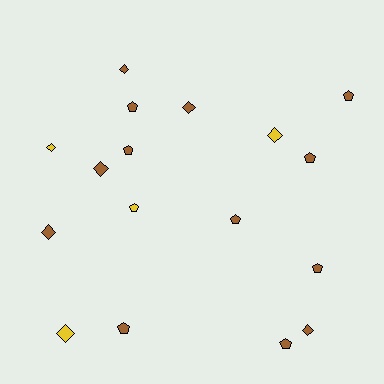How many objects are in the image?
There are 17 objects.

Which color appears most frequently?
Brown, with 13 objects.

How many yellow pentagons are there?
There is 1 yellow pentagon.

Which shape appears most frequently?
Pentagon, with 9 objects.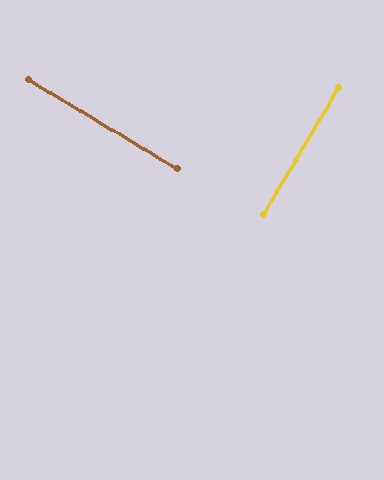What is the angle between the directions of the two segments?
Approximately 90 degrees.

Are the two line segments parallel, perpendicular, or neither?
Perpendicular — they meet at approximately 90°.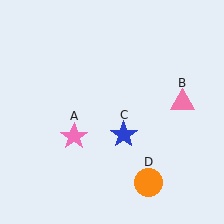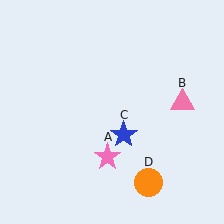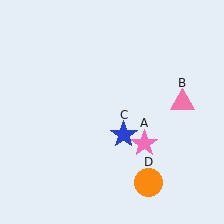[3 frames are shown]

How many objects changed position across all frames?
1 object changed position: pink star (object A).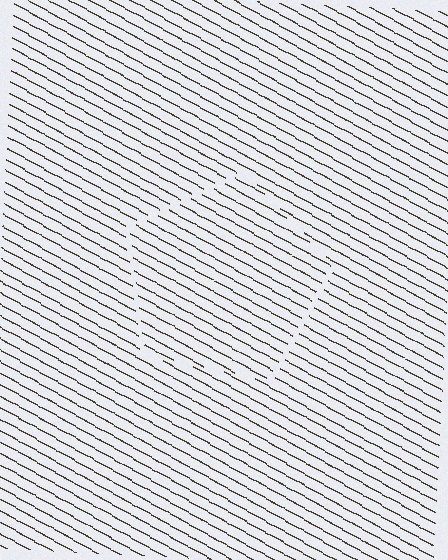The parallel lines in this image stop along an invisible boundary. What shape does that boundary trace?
An illusory pentagon. The interior of the shape contains the same grating, shifted by half a period — the contour is defined by the phase discontinuity where line-ends from the inner and outer gratings abut.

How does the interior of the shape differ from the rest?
The interior of the shape contains the same grating, shifted by half a period — the contour is defined by the phase discontinuity where line-ends from the inner and outer gratings abut.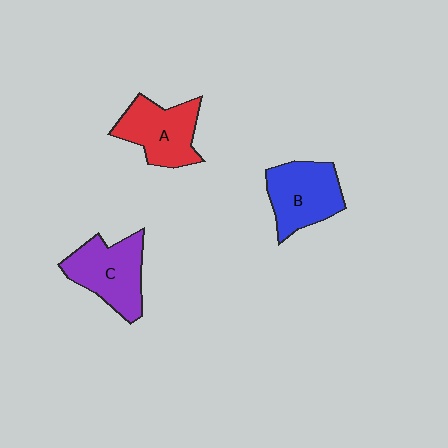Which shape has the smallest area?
Shape A (red).